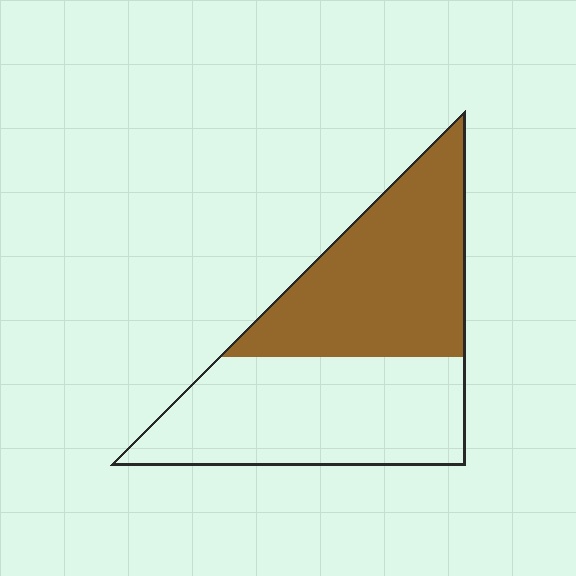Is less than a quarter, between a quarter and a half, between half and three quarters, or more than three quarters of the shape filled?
Between a quarter and a half.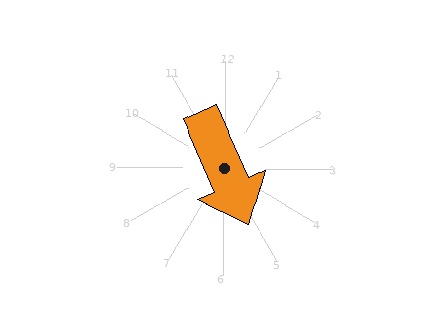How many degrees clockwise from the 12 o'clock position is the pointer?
Approximately 156 degrees.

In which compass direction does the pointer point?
Southeast.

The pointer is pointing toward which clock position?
Roughly 5 o'clock.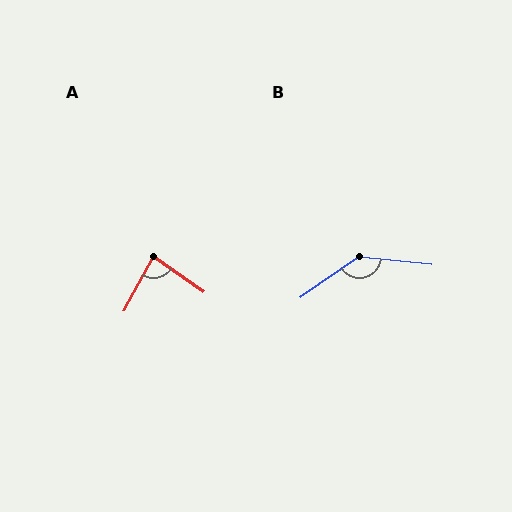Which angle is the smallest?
A, at approximately 84 degrees.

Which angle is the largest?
B, at approximately 139 degrees.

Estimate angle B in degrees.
Approximately 139 degrees.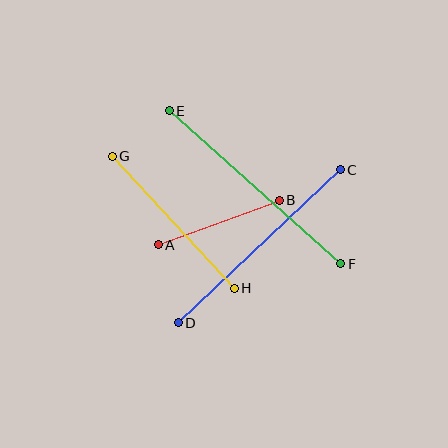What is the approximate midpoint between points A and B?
The midpoint is at approximately (219, 223) pixels.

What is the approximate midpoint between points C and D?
The midpoint is at approximately (259, 246) pixels.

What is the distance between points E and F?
The distance is approximately 230 pixels.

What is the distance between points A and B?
The distance is approximately 129 pixels.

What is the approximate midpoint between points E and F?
The midpoint is at approximately (255, 187) pixels.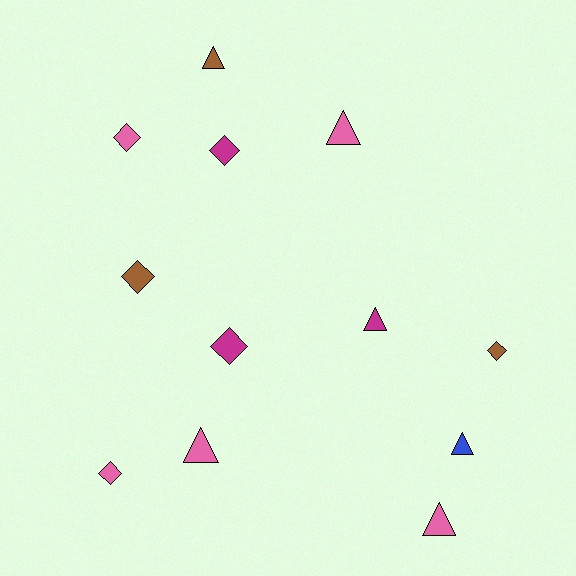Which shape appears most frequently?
Diamond, with 6 objects.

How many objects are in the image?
There are 12 objects.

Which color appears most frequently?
Pink, with 5 objects.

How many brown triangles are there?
There is 1 brown triangle.